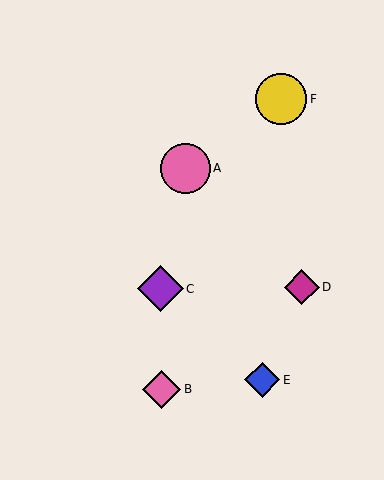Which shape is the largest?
The yellow circle (labeled F) is the largest.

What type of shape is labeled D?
Shape D is a magenta diamond.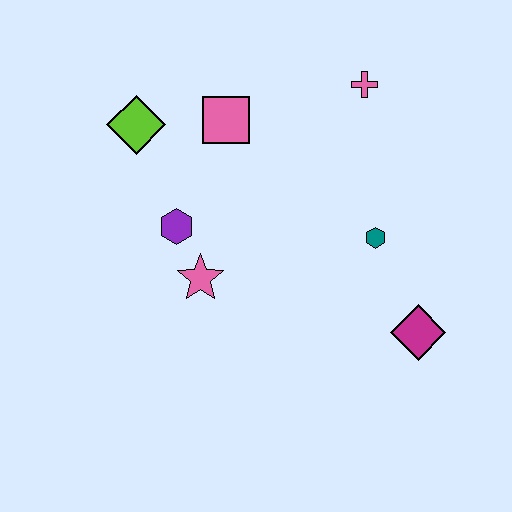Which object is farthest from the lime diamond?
The magenta diamond is farthest from the lime diamond.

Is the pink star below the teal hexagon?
Yes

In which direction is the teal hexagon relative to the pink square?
The teal hexagon is to the right of the pink square.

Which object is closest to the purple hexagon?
The pink star is closest to the purple hexagon.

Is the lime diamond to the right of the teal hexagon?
No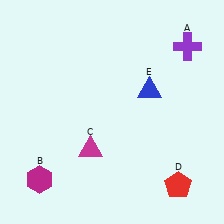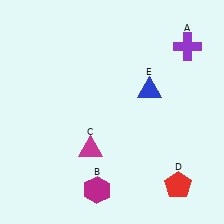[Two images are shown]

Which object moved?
The magenta hexagon (B) moved right.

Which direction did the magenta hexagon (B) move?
The magenta hexagon (B) moved right.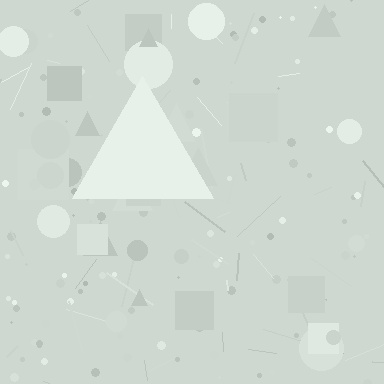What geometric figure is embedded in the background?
A triangle is embedded in the background.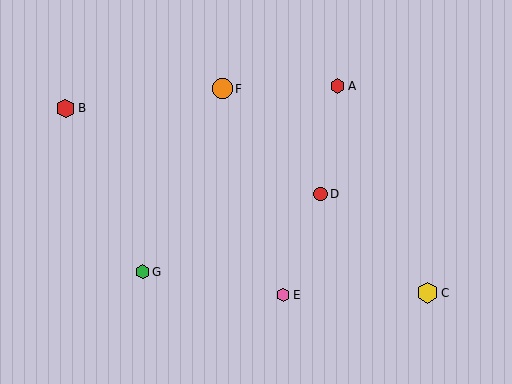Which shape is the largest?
The yellow hexagon (labeled C) is the largest.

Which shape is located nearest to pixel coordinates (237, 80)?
The orange circle (labeled F) at (222, 89) is nearest to that location.